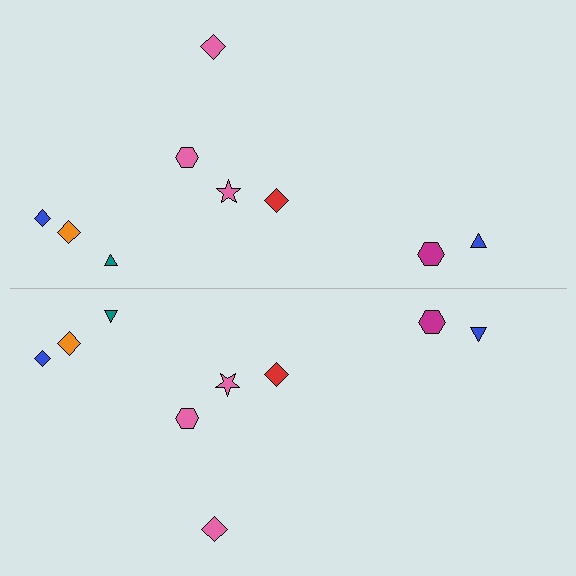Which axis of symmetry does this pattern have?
The pattern has a horizontal axis of symmetry running through the center of the image.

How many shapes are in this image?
There are 18 shapes in this image.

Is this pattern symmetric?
Yes, this pattern has bilateral (reflection) symmetry.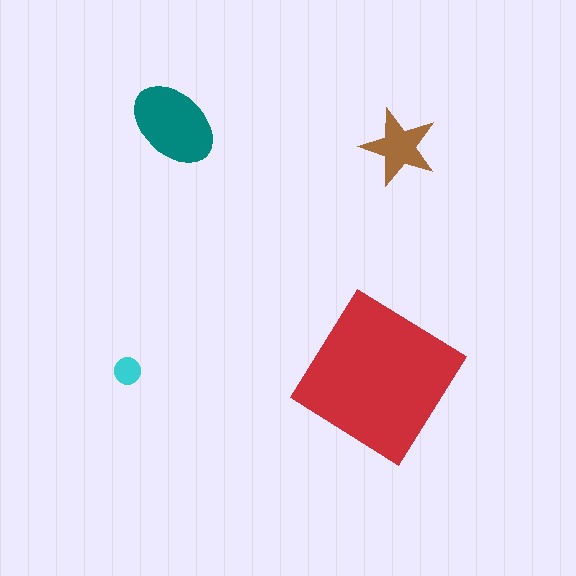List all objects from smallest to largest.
The cyan circle, the brown star, the teal ellipse, the red diamond.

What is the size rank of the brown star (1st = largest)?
3rd.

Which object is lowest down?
The red diamond is bottommost.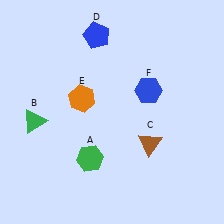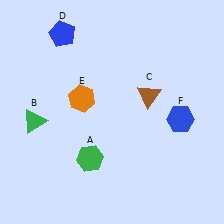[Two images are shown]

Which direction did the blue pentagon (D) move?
The blue pentagon (D) moved left.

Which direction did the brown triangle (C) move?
The brown triangle (C) moved up.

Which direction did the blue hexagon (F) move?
The blue hexagon (F) moved right.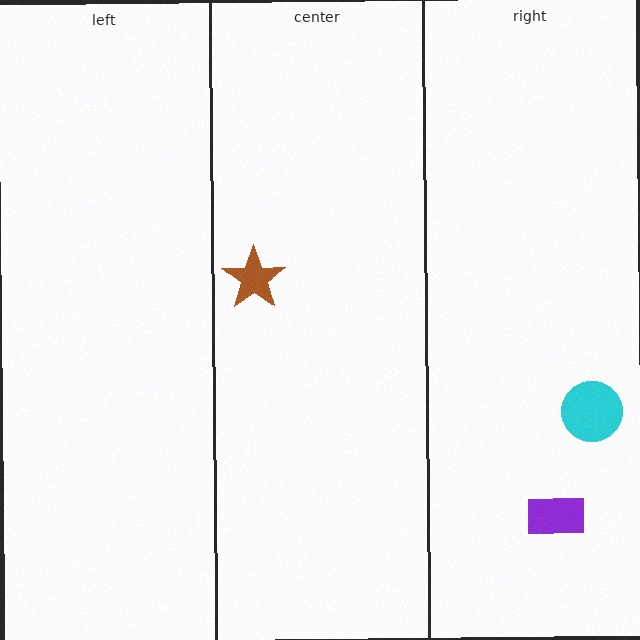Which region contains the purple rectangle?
The right region.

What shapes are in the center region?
The brown star.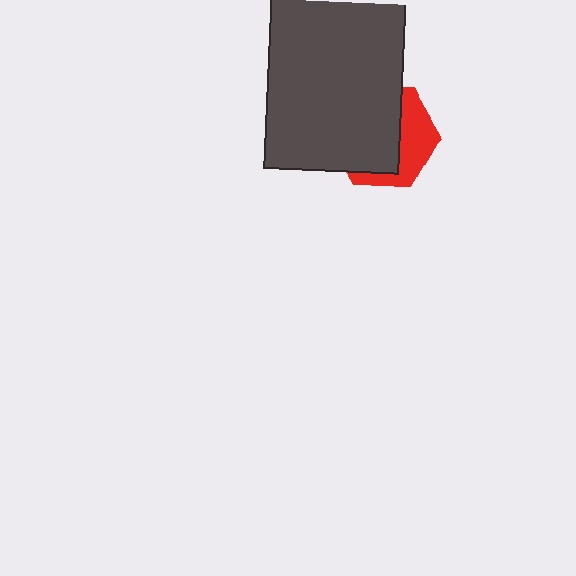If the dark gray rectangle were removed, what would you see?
You would see the complete red hexagon.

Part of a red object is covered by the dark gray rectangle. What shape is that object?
It is a hexagon.